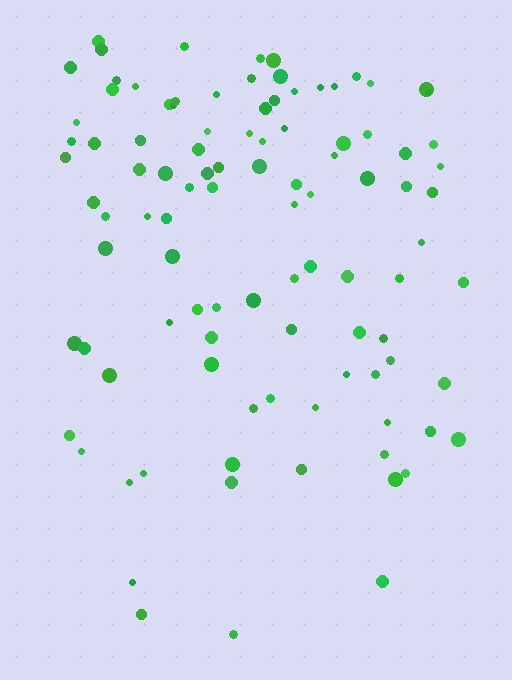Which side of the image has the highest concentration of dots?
The top.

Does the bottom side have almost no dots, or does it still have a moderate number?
Still a moderate number, just noticeably fewer than the top.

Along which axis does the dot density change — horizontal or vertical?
Vertical.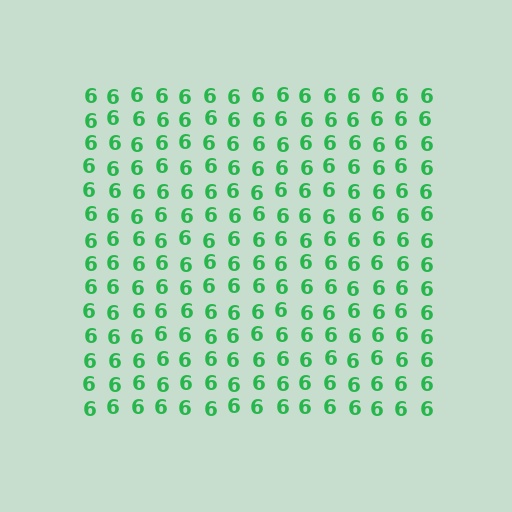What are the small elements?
The small elements are digit 6's.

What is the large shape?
The large shape is a square.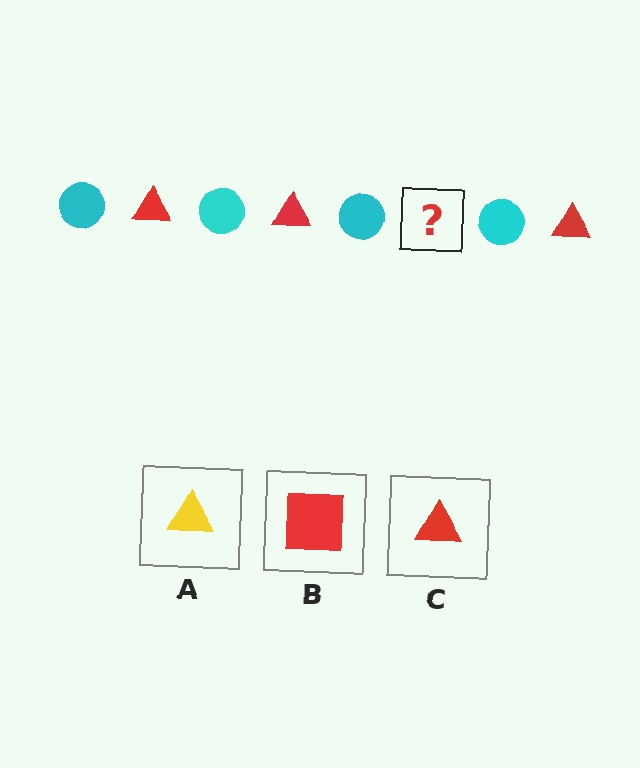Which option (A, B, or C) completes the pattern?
C.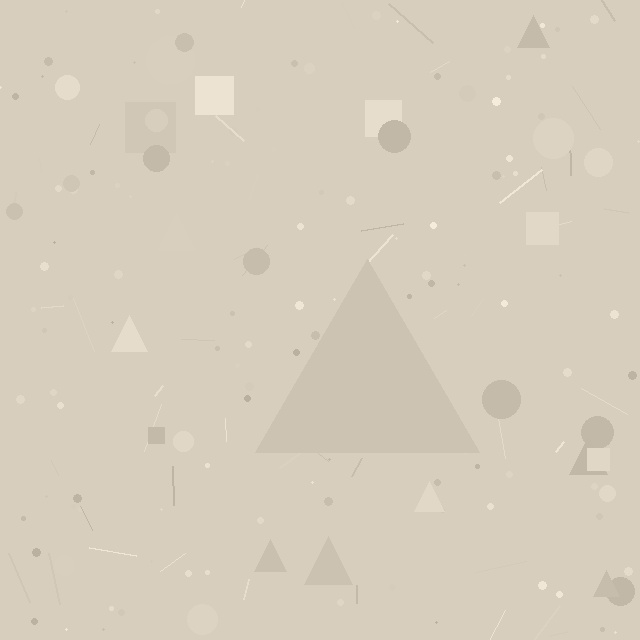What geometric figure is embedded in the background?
A triangle is embedded in the background.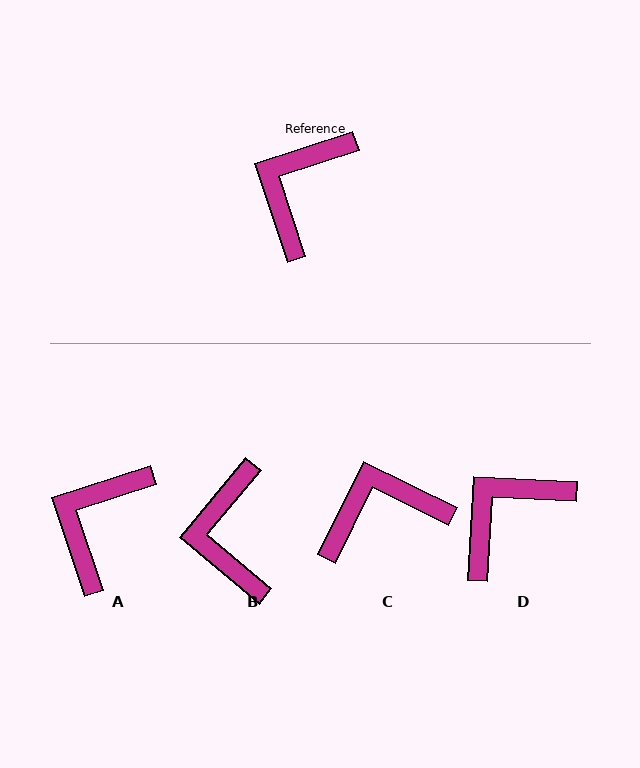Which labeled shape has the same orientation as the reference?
A.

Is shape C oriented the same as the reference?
No, it is off by about 45 degrees.